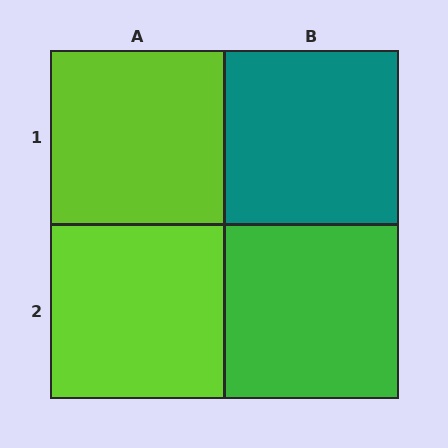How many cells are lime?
2 cells are lime.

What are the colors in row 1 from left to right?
Lime, teal.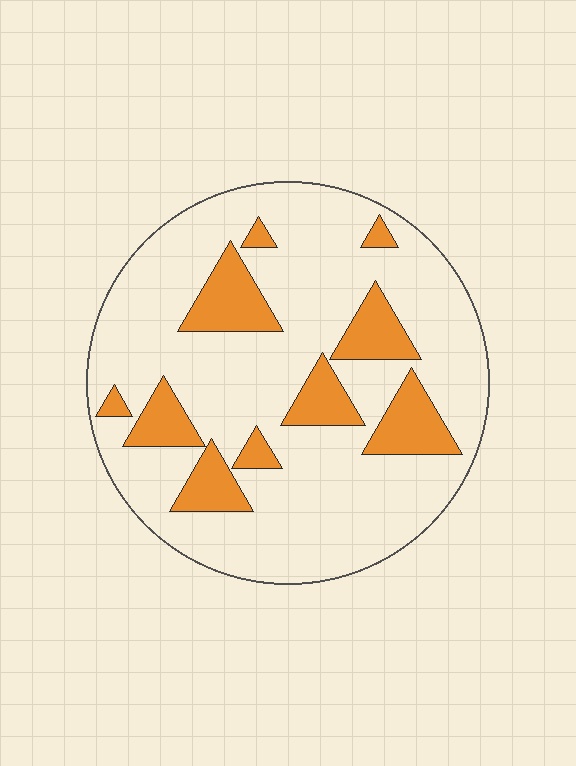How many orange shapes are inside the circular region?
10.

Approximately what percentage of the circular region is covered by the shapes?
Approximately 20%.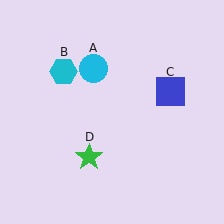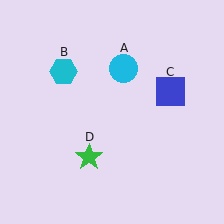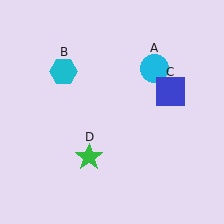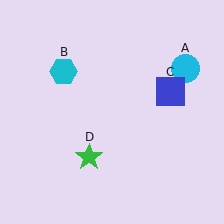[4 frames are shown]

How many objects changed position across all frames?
1 object changed position: cyan circle (object A).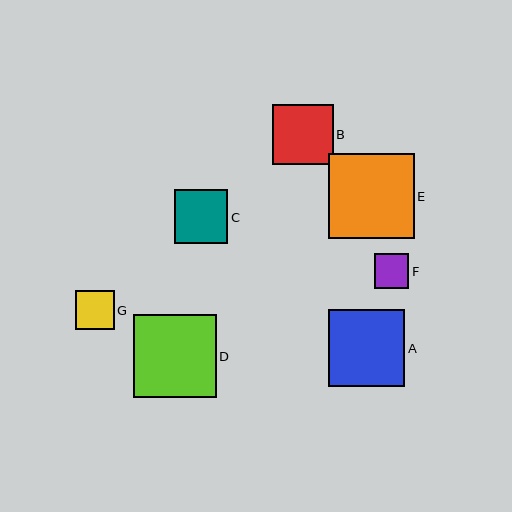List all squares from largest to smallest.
From largest to smallest: E, D, A, B, C, G, F.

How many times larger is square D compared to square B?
Square D is approximately 1.4 times the size of square B.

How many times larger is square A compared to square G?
Square A is approximately 2.0 times the size of square G.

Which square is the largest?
Square E is the largest with a size of approximately 85 pixels.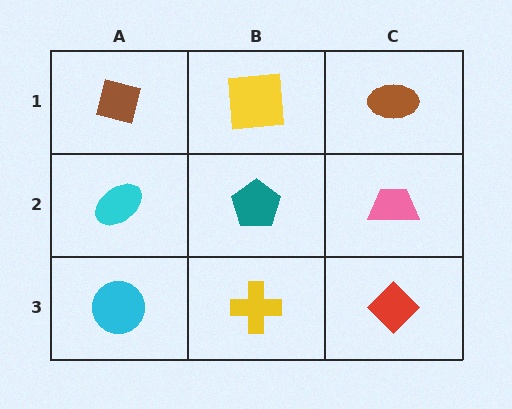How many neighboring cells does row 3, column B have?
3.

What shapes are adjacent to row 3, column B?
A teal pentagon (row 2, column B), a cyan circle (row 3, column A), a red diamond (row 3, column C).